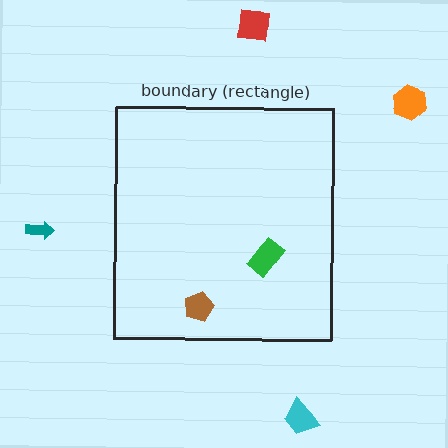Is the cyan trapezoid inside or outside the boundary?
Outside.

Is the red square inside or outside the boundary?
Outside.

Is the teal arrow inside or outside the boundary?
Outside.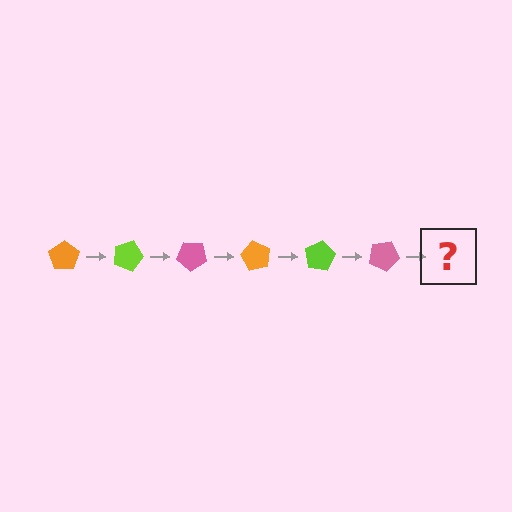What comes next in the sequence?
The next element should be an orange pentagon, rotated 120 degrees from the start.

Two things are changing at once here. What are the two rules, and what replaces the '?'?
The two rules are that it rotates 20 degrees each step and the color cycles through orange, lime, and pink. The '?' should be an orange pentagon, rotated 120 degrees from the start.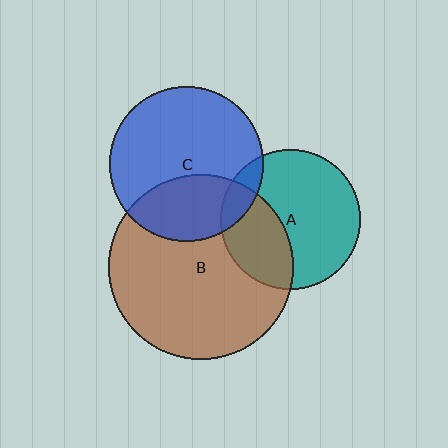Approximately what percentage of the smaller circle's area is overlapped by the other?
Approximately 35%.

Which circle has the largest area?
Circle B (brown).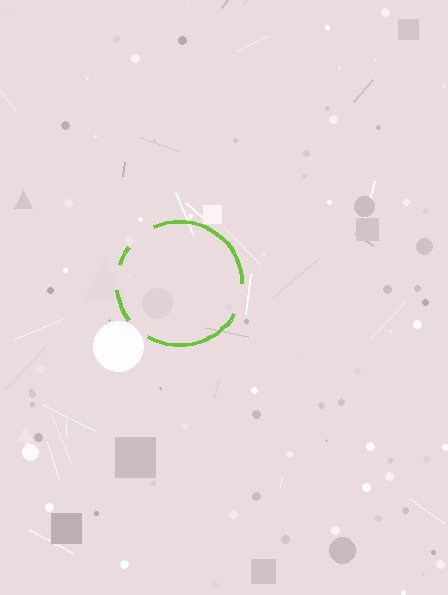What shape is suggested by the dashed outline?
The dashed outline suggests a circle.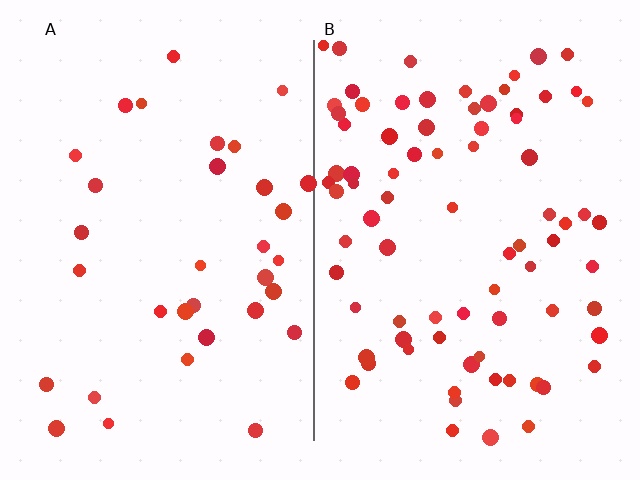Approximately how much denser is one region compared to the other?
Approximately 2.4× — region B over region A.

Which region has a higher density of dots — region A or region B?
B (the right).